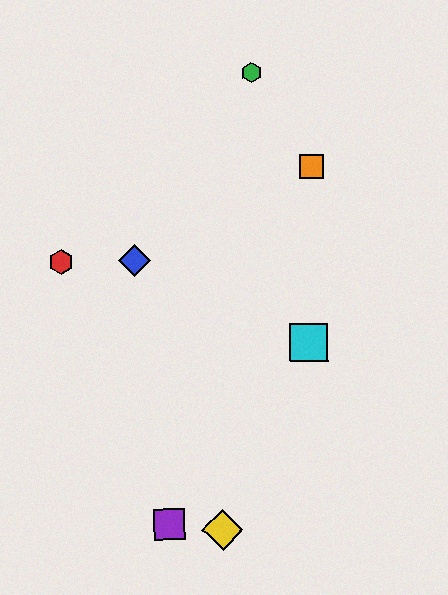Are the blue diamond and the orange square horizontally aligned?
No, the blue diamond is at y≈260 and the orange square is at y≈167.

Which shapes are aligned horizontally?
The red hexagon, the blue diamond are aligned horizontally.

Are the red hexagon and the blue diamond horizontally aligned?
Yes, both are at y≈262.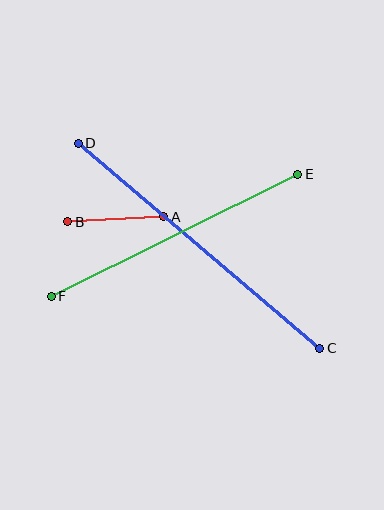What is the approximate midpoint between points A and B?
The midpoint is at approximately (116, 219) pixels.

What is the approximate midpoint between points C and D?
The midpoint is at approximately (199, 246) pixels.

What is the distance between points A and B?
The distance is approximately 96 pixels.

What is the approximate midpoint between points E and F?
The midpoint is at approximately (175, 235) pixels.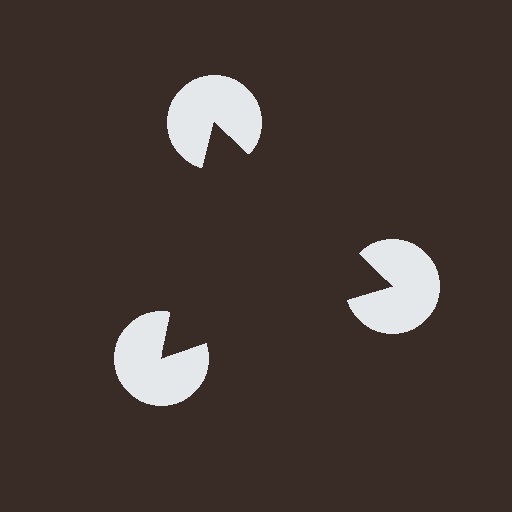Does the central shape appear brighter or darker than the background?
It typically appears slightly darker than the background, even though no actual brightness change is drawn.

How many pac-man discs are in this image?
There are 3 — one at each vertex of the illusory triangle.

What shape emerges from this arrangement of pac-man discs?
An illusory triangle — its edges are inferred from the aligned wedge cuts in the pac-man discs, not physically drawn.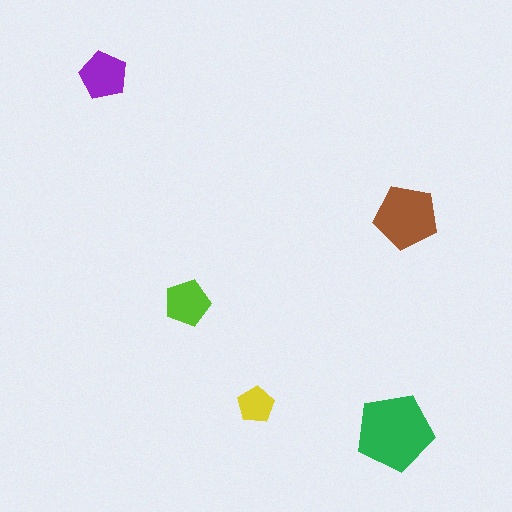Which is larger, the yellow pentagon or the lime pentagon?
The lime one.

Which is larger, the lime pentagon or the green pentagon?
The green one.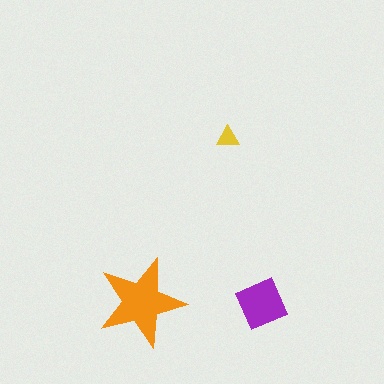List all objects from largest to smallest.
The orange star, the purple diamond, the yellow triangle.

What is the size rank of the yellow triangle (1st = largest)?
3rd.